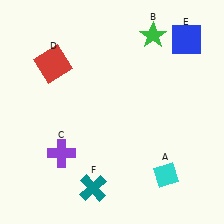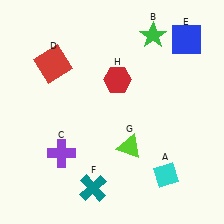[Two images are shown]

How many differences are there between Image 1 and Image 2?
There are 2 differences between the two images.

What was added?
A lime triangle (G), a red hexagon (H) were added in Image 2.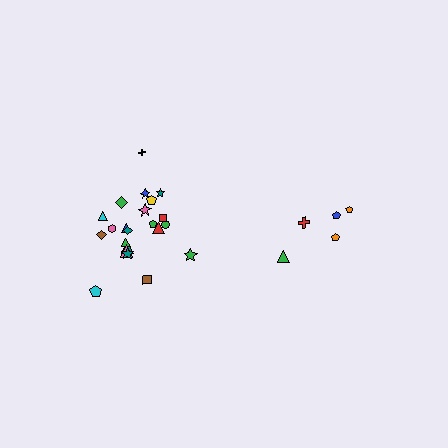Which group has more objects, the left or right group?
The left group.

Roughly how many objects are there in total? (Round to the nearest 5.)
Roughly 25 objects in total.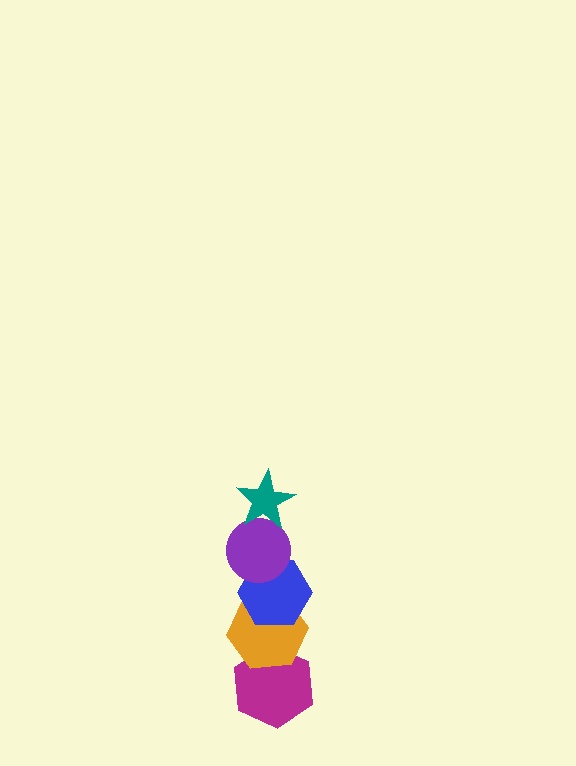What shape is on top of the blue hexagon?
The purple circle is on top of the blue hexagon.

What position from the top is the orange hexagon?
The orange hexagon is 4th from the top.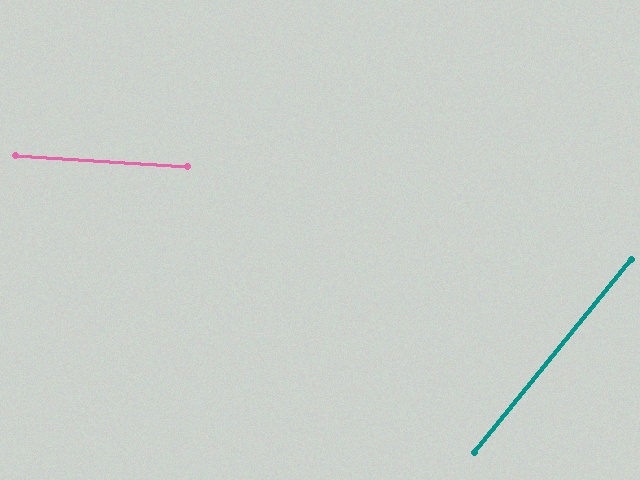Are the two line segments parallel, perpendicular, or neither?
Neither parallel nor perpendicular — they differ by about 55°.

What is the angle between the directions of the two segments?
Approximately 55 degrees.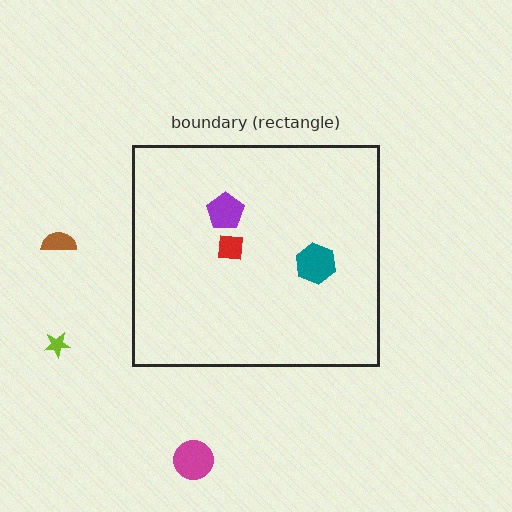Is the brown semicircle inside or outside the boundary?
Outside.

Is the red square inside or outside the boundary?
Inside.